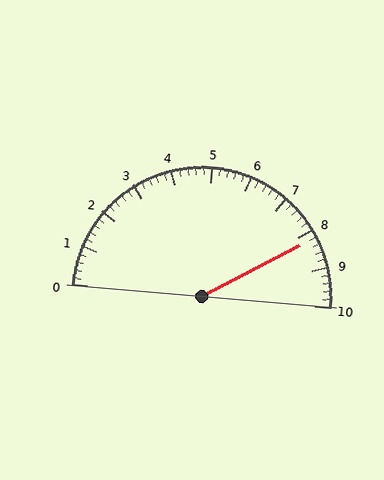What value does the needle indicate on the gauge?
The needle indicates approximately 8.2.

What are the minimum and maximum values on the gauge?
The gauge ranges from 0 to 10.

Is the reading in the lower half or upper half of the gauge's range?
The reading is in the upper half of the range (0 to 10).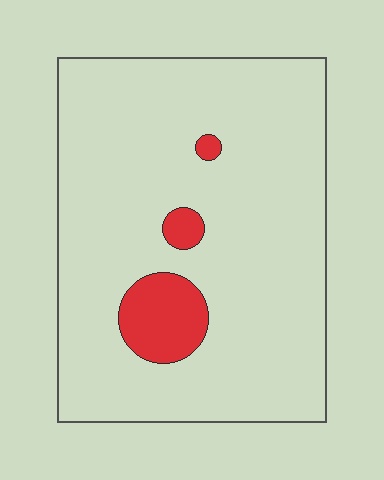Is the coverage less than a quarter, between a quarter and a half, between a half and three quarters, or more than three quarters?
Less than a quarter.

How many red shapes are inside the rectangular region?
3.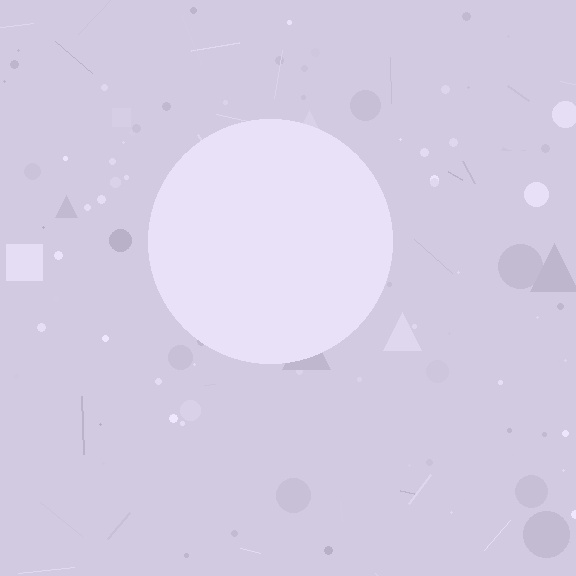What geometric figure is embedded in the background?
A circle is embedded in the background.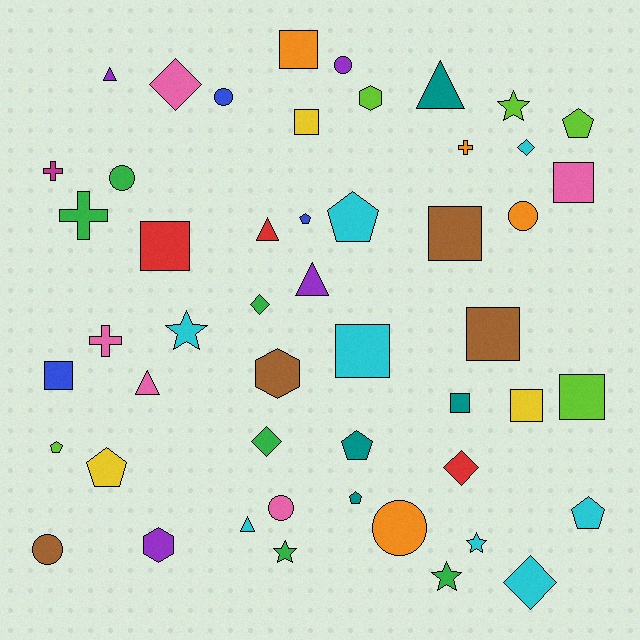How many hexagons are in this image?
There are 3 hexagons.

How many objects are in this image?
There are 50 objects.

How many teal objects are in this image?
There are 4 teal objects.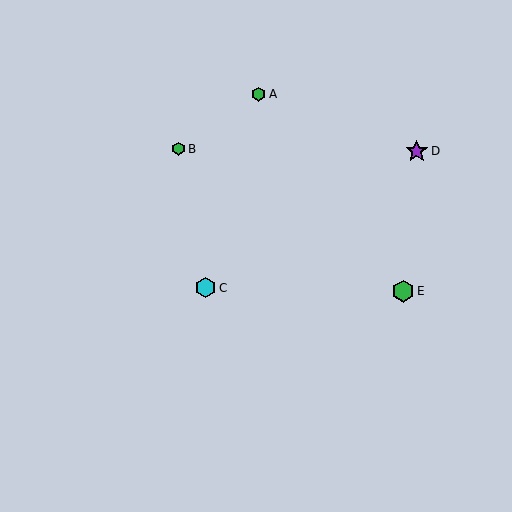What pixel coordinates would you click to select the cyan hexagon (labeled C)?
Click at (205, 288) to select the cyan hexagon C.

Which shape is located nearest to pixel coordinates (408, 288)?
The green hexagon (labeled E) at (403, 291) is nearest to that location.